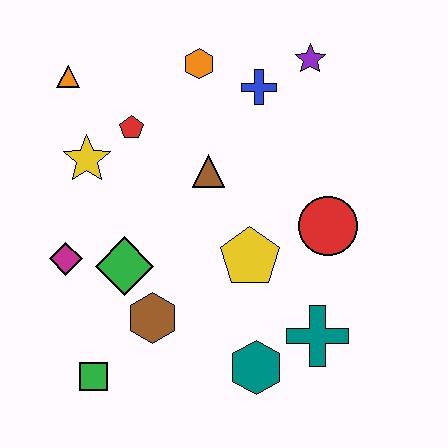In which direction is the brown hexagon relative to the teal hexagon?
The brown hexagon is to the left of the teal hexagon.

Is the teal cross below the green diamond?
Yes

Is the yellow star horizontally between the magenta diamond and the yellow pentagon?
Yes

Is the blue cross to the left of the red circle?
Yes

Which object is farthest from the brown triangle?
The green square is farthest from the brown triangle.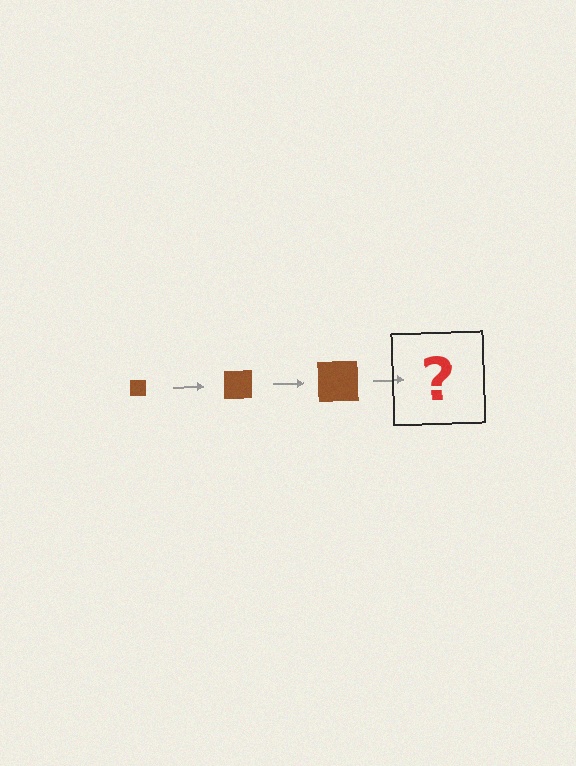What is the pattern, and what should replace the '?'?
The pattern is that the square gets progressively larger each step. The '?' should be a brown square, larger than the previous one.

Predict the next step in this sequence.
The next step is a brown square, larger than the previous one.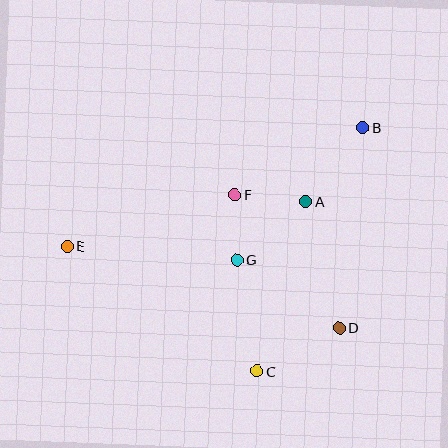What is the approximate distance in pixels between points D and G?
The distance between D and G is approximately 123 pixels.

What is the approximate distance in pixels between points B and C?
The distance between B and C is approximately 266 pixels.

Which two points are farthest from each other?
Points B and E are farthest from each other.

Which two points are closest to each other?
Points F and G are closest to each other.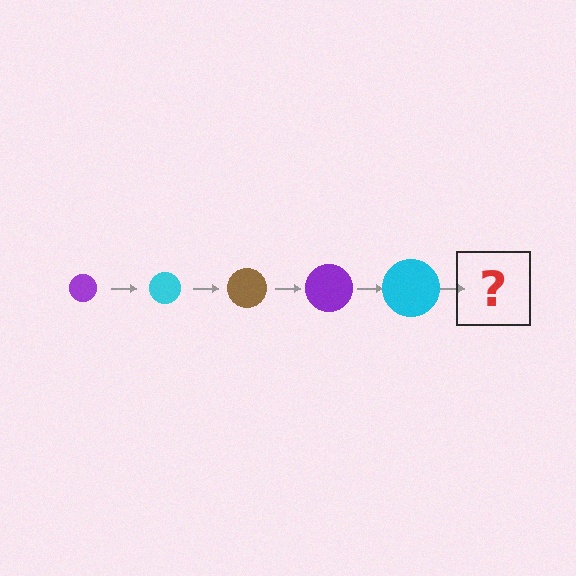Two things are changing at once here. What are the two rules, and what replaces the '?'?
The two rules are that the circle grows larger each step and the color cycles through purple, cyan, and brown. The '?' should be a brown circle, larger than the previous one.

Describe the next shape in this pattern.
It should be a brown circle, larger than the previous one.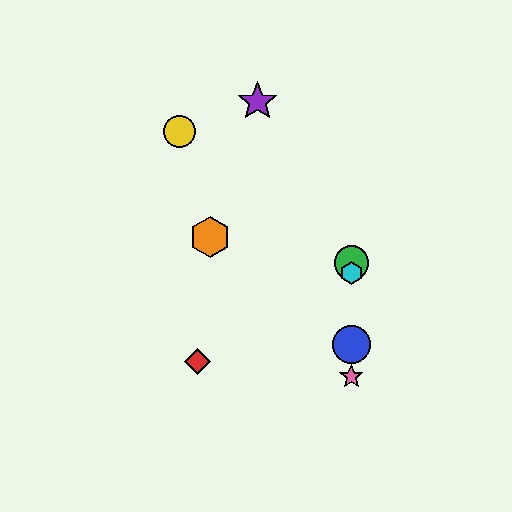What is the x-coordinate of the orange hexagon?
The orange hexagon is at x≈210.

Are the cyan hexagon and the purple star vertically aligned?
No, the cyan hexagon is at x≈351 and the purple star is at x≈258.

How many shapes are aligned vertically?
4 shapes (the blue circle, the green circle, the cyan hexagon, the pink star) are aligned vertically.